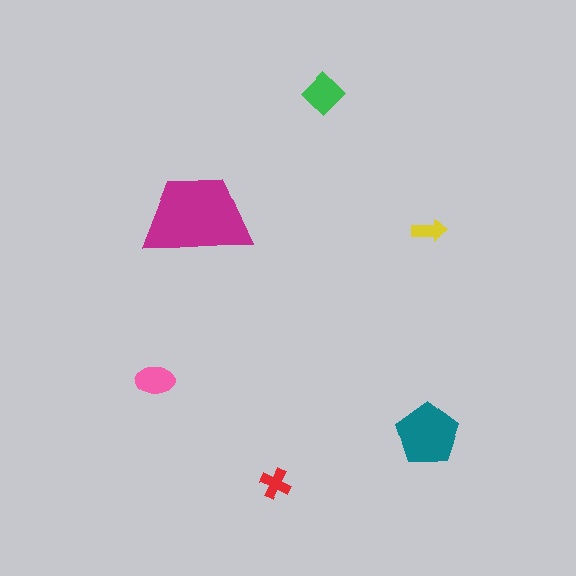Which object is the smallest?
The yellow arrow.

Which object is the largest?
The magenta trapezoid.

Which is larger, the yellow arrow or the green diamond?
The green diamond.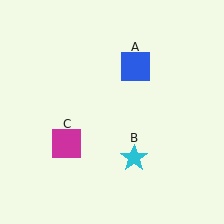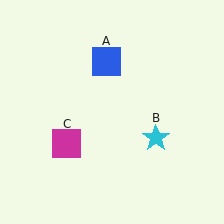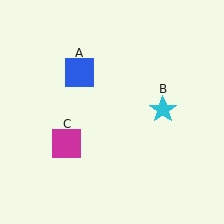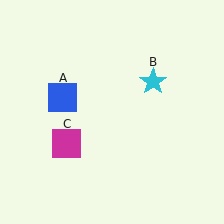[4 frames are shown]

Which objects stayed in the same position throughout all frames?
Magenta square (object C) remained stationary.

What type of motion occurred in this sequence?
The blue square (object A), cyan star (object B) rotated counterclockwise around the center of the scene.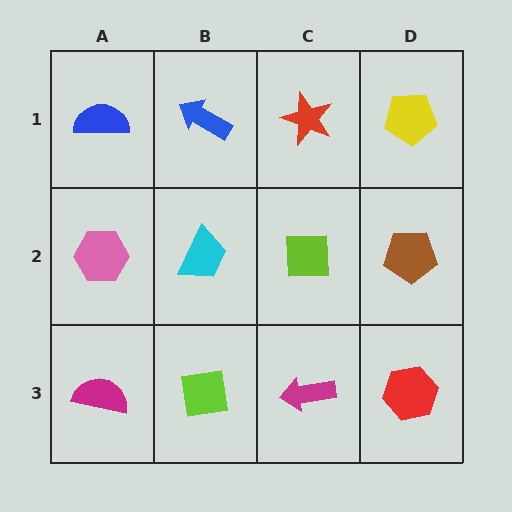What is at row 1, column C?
A red star.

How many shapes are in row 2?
4 shapes.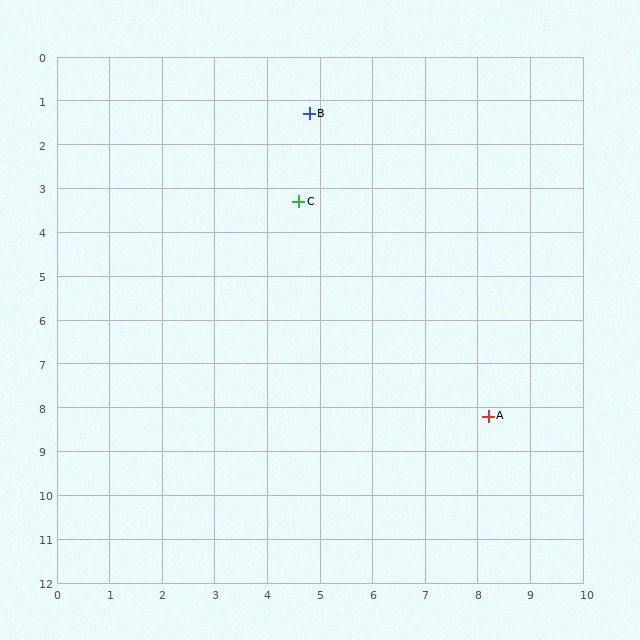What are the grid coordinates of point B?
Point B is at approximately (4.8, 1.3).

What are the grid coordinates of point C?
Point C is at approximately (4.6, 3.3).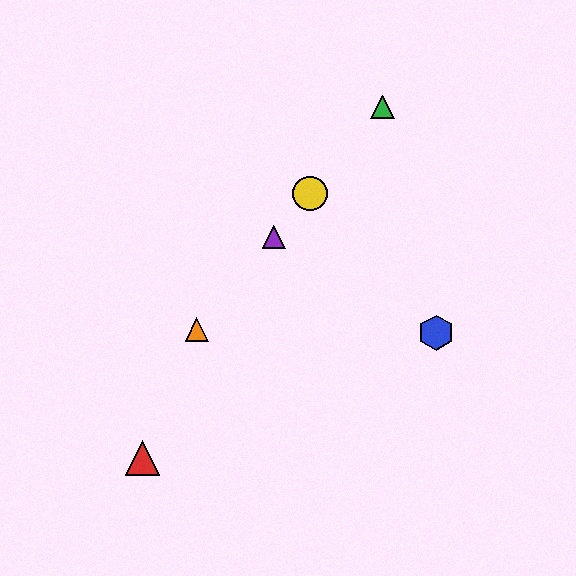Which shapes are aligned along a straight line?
The green triangle, the yellow circle, the purple triangle, the orange triangle are aligned along a straight line.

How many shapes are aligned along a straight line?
4 shapes (the green triangle, the yellow circle, the purple triangle, the orange triangle) are aligned along a straight line.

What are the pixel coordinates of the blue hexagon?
The blue hexagon is at (436, 333).